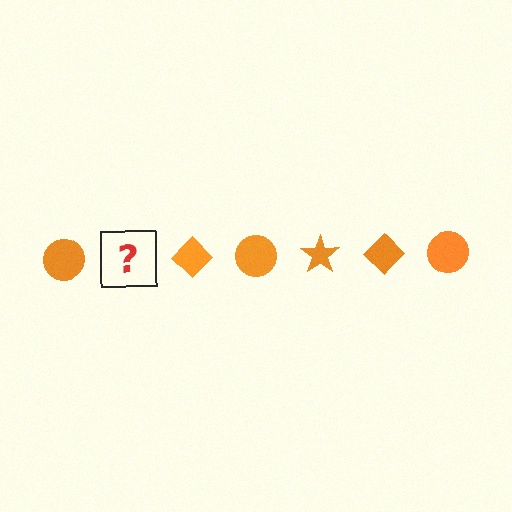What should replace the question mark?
The question mark should be replaced with an orange star.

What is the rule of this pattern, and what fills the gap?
The rule is that the pattern cycles through circle, star, diamond shapes in orange. The gap should be filled with an orange star.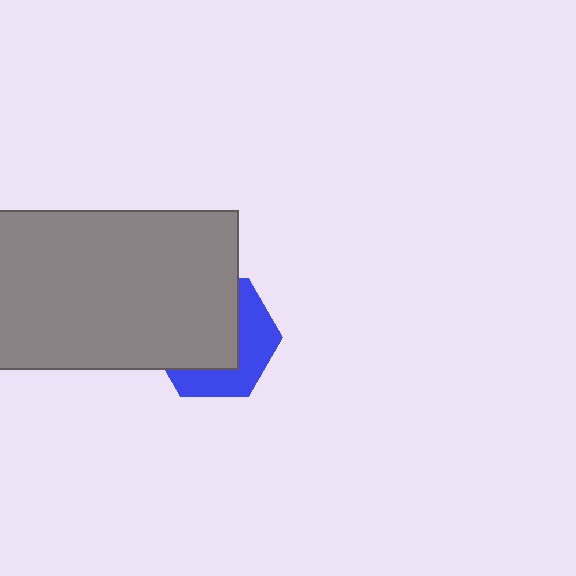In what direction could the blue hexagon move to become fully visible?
The blue hexagon could move toward the lower-right. That would shift it out from behind the gray rectangle entirely.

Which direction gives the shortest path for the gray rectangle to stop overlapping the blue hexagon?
Moving toward the upper-left gives the shortest separation.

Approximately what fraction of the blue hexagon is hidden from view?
Roughly 59% of the blue hexagon is hidden behind the gray rectangle.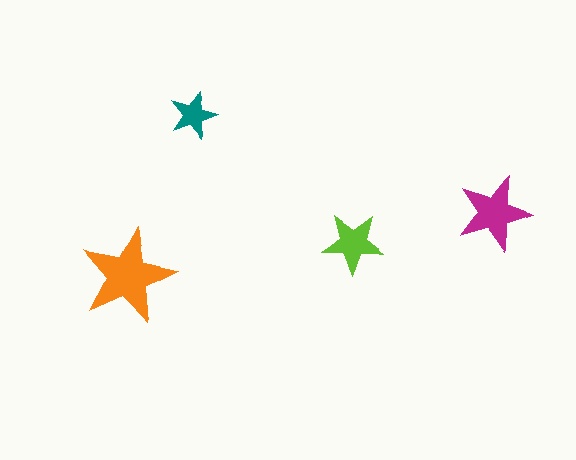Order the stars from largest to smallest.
the orange one, the magenta one, the lime one, the teal one.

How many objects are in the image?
There are 4 objects in the image.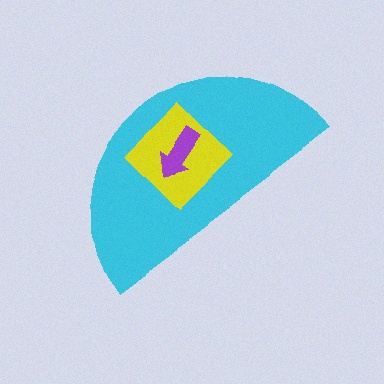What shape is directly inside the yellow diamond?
The purple arrow.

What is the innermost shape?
The purple arrow.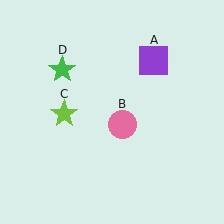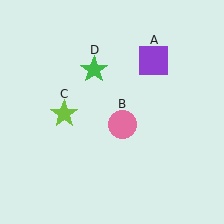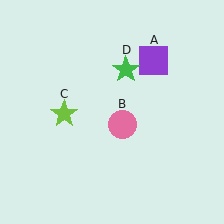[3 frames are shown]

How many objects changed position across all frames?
1 object changed position: green star (object D).